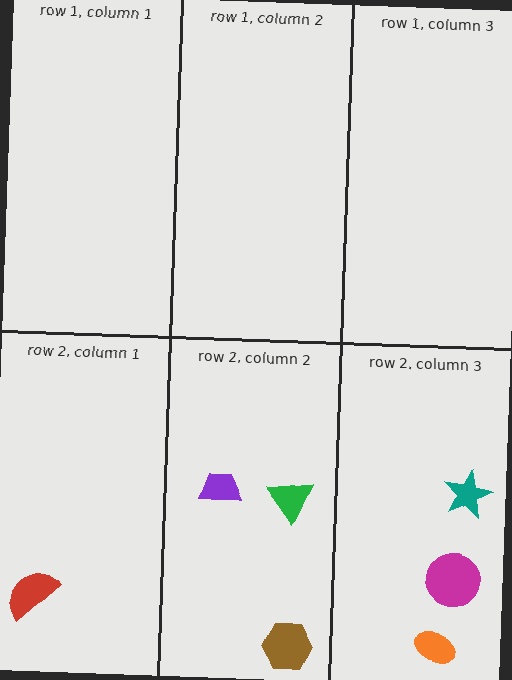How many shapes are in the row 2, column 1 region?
1.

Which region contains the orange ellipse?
The row 2, column 3 region.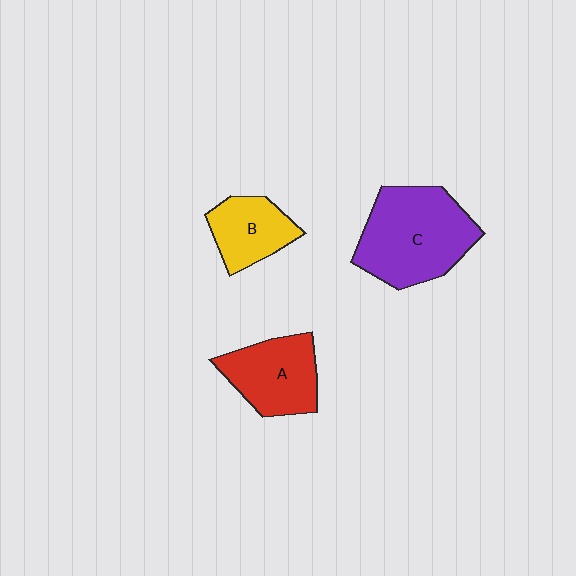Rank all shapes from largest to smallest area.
From largest to smallest: C (purple), A (red), B (yellow).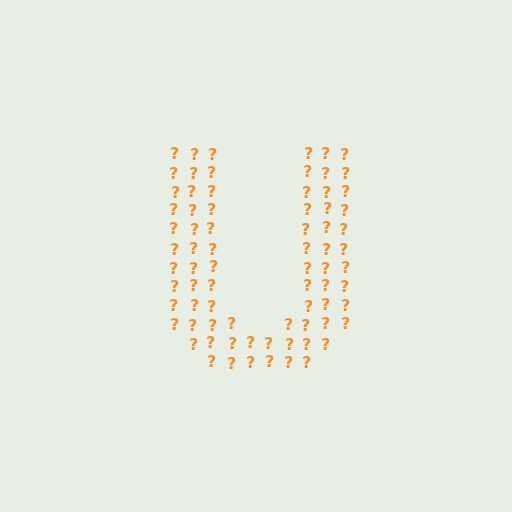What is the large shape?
The large shape is the letter U.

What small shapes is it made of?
It is made of small question marks.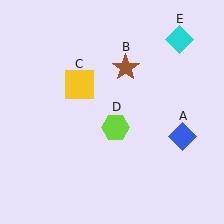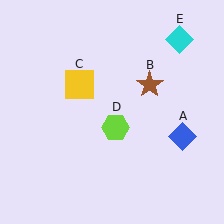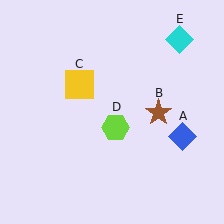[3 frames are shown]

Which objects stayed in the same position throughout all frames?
Blue diamond (object A) and yellow square (object C) and lime hexagon (object D) and cyan diamond (object E) remained stationary.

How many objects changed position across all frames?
1 object changed position: brown star (object B).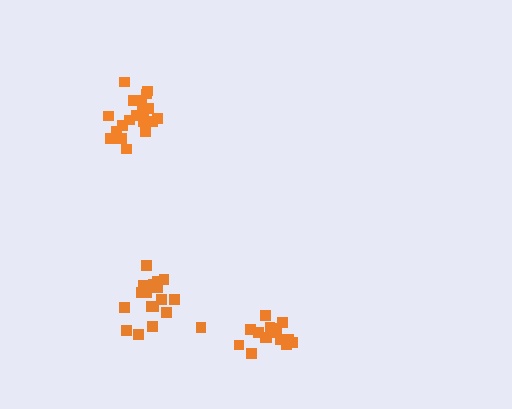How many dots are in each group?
Group 1: 16 dots, Group 2: 18 dots, Group 3: 21 dots (55 total).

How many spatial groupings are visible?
There are 3 spatial groupings.